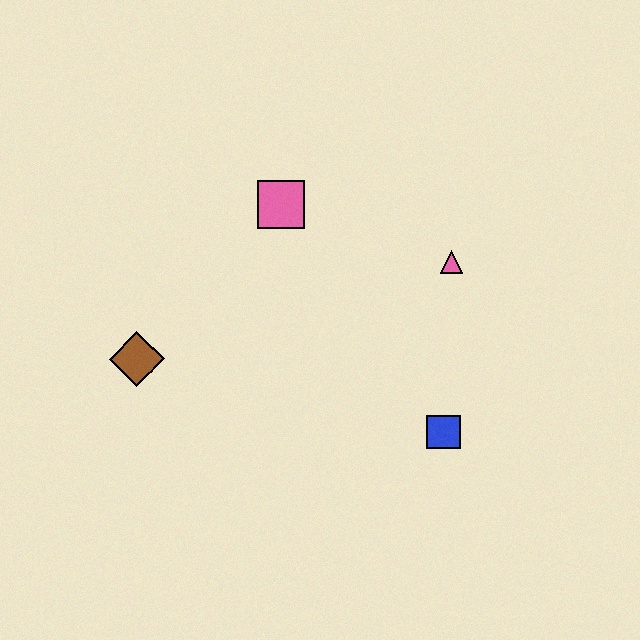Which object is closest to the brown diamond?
The pink square is closest to the brown diamond.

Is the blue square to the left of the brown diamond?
No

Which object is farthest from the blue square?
The brown diamond is farthest from the blue square.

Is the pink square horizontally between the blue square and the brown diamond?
Yes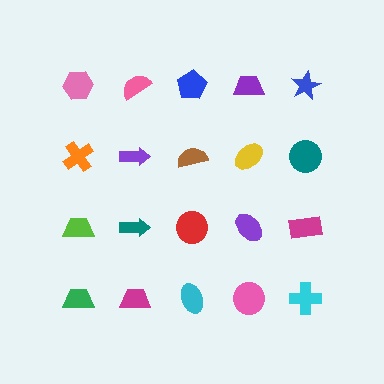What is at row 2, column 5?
A teal circle.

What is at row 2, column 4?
A yellow ellipse.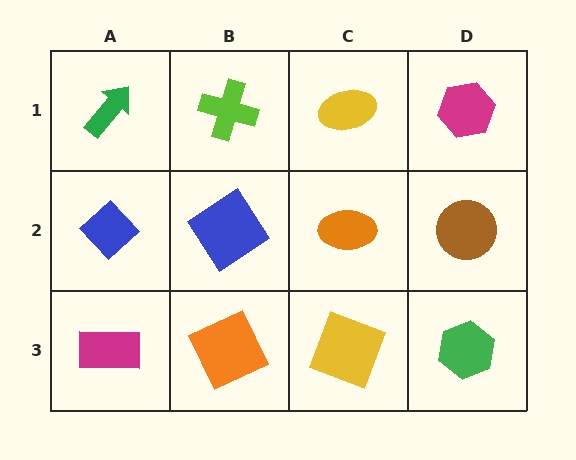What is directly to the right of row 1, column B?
A yellow ellipse.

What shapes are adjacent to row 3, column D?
A brown circle (row 2, column D), a yellow square (row 3, column C).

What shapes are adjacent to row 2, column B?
A lime cross (row 1, column B), an orange square (row 3, column B), a blue diamond (row 2, column A), an orange ellipse (row 2, column C).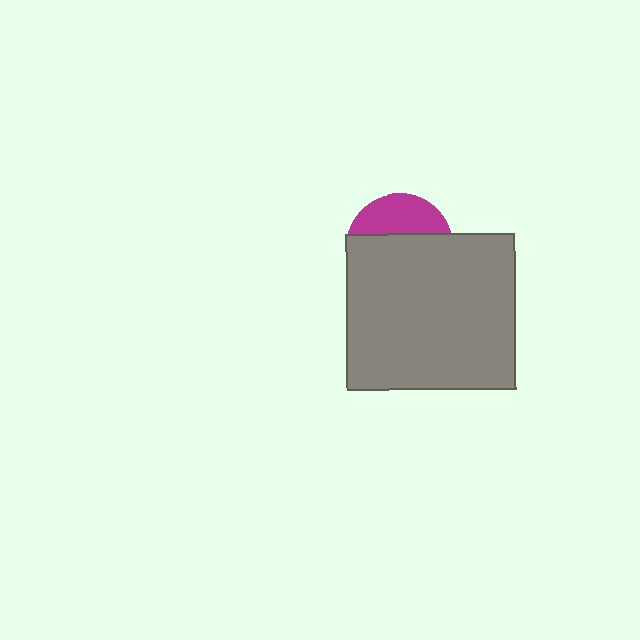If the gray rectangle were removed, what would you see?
You would see the complete magenta circle.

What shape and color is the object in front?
The object in front is a gray rectangle.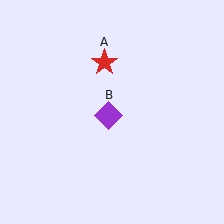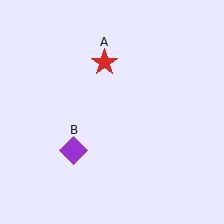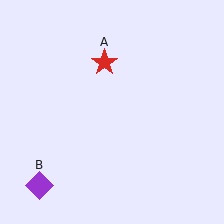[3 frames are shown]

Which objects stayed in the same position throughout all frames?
Red star (object A) remained stationary.